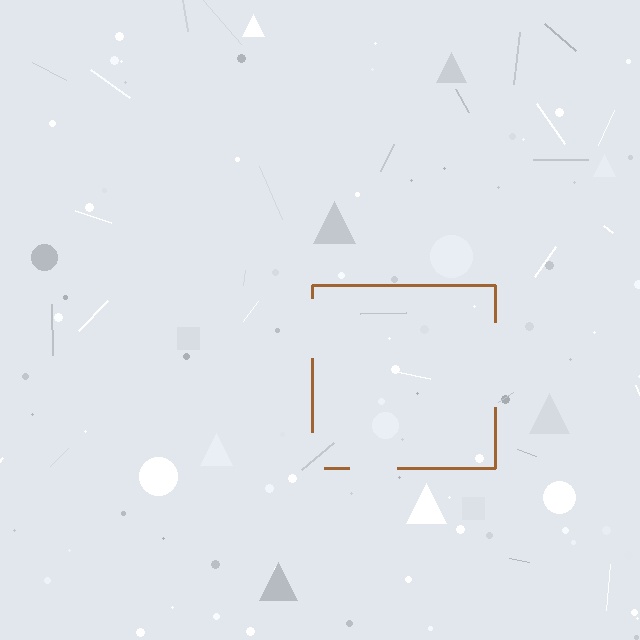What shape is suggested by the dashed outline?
The dashed outline suggests a square.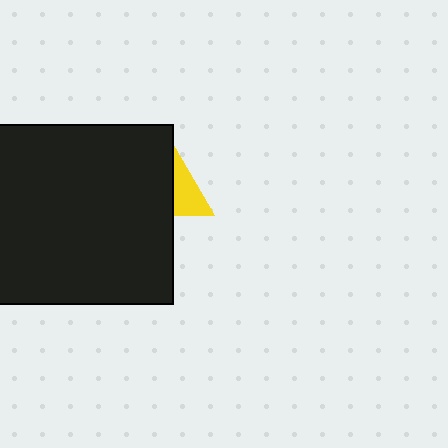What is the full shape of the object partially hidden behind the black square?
The partially hidden object is a yellow triangle.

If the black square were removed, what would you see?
You would see the complete yellow triangle.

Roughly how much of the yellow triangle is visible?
A small part of it is visible (roughly 30%).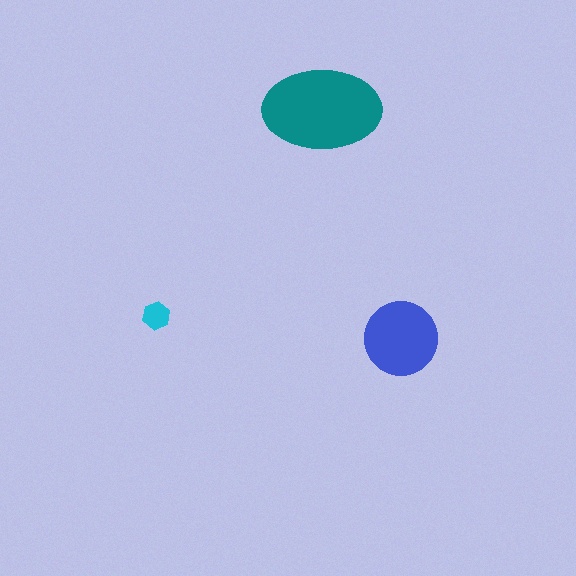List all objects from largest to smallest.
The teal ellipse, the blue circle, the cyan hexagon.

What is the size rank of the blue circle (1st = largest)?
2nd.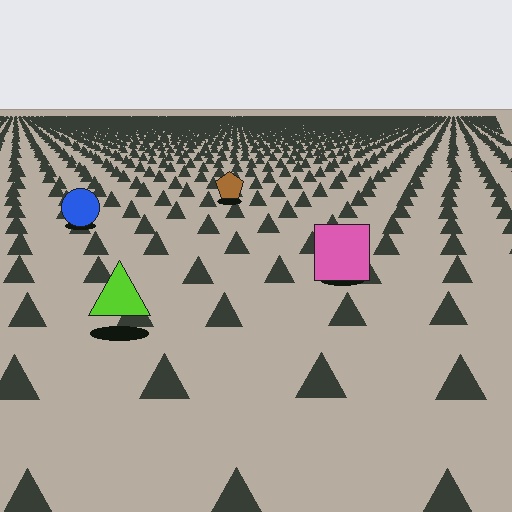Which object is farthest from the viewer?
The brown pentagon is farthest from the viewer. It appears smaller and the ground texture around it is denser.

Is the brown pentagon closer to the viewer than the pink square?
No. The pink square is closer — you can tell from the texture gradient: the ground texture is coarser near it.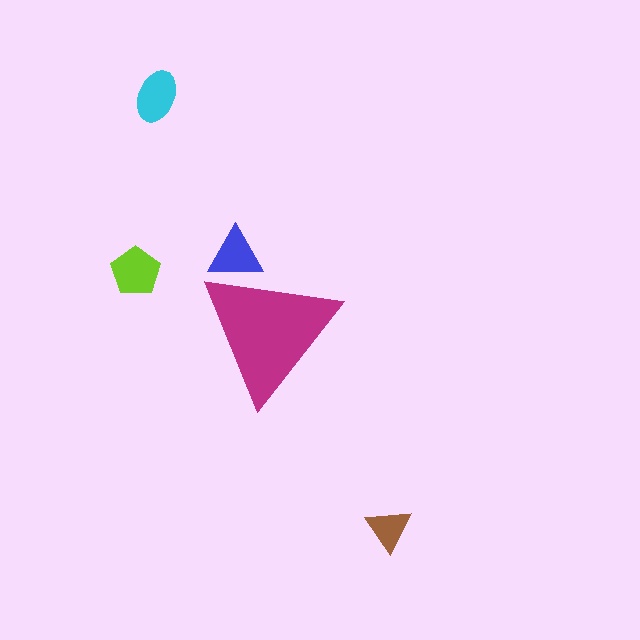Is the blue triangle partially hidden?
Yes, the blue triangle is partially hidden behind the magenta triangle.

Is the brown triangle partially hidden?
No, the brown triangle is fully visible.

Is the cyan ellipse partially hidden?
No, the cyan ellipse is fully visible.